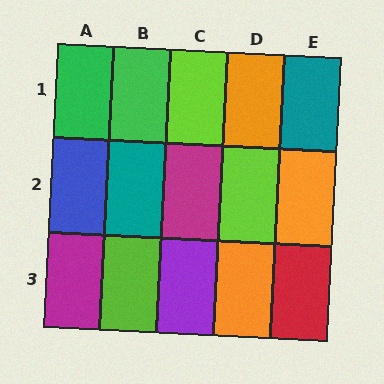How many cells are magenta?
2 cells are magenta.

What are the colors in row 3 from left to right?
Magenta, lime, purple, orange, red.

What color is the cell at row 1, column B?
Green.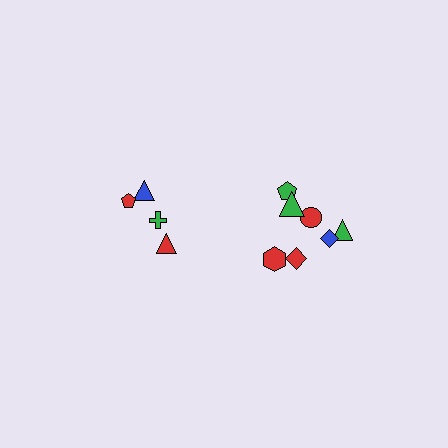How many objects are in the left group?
There are 4 objects.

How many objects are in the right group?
There are 7 objects.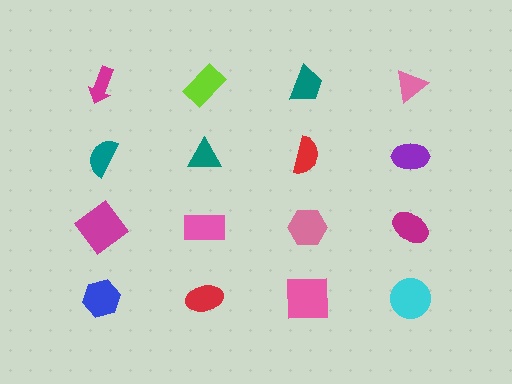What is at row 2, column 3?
A red semicircle.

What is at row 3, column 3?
A pink hexagon.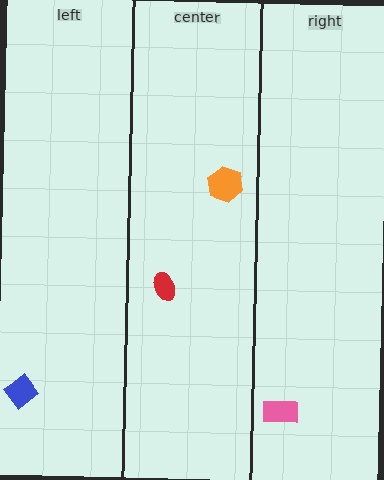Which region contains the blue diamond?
The left region.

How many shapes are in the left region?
1.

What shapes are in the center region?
The red ellipse, the orange hexagon.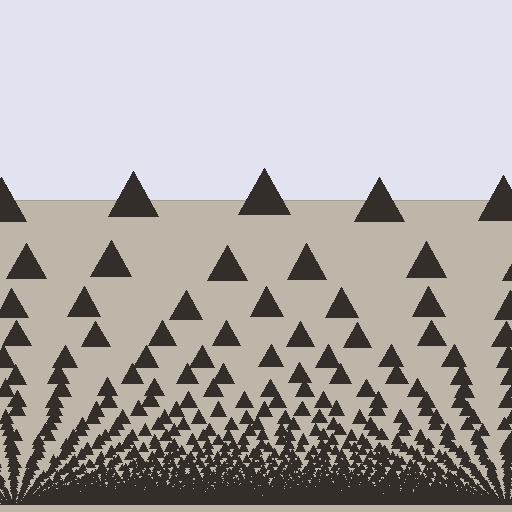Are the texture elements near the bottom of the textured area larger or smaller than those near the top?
Smaller. The gradient is inverted — elements near the bottom are smaller and denser.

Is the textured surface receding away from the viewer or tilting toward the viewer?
The surface appears to tilt toward the viewer. Texture elements get larger and sparser toward the top.